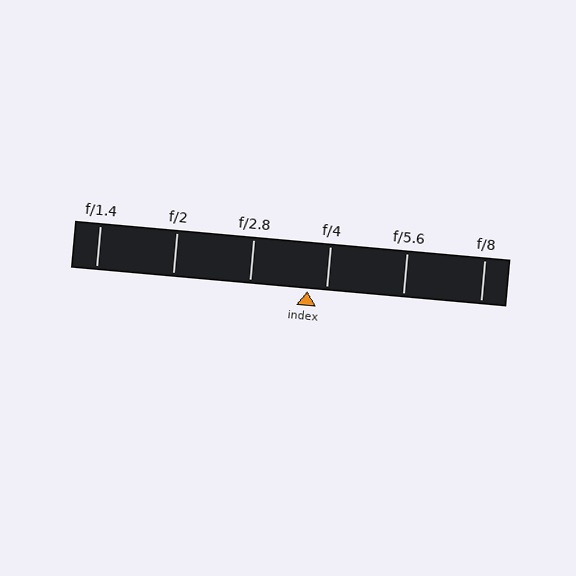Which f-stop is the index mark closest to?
The index mark is closest to f/4.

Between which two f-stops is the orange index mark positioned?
The index mark is between f/2.8 and f/4.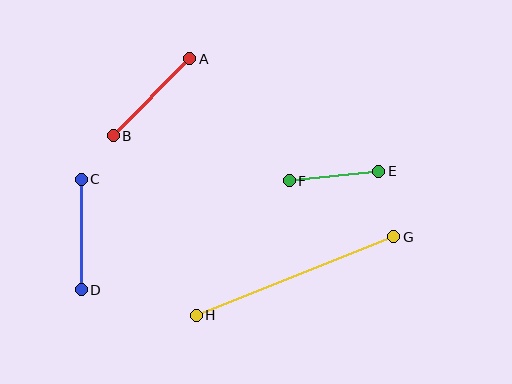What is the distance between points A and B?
The distance is approximately 108 pixels.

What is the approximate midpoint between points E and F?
The midpoint is at approximately (334, 176) pixels.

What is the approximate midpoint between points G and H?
The midpoint is at approximately (295, 276) pixels.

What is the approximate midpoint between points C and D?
The midpoint is at approximately (81, 234) pixels.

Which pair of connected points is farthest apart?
Points G and H are farthest apart.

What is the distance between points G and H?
The distance is approximately 212 pixels.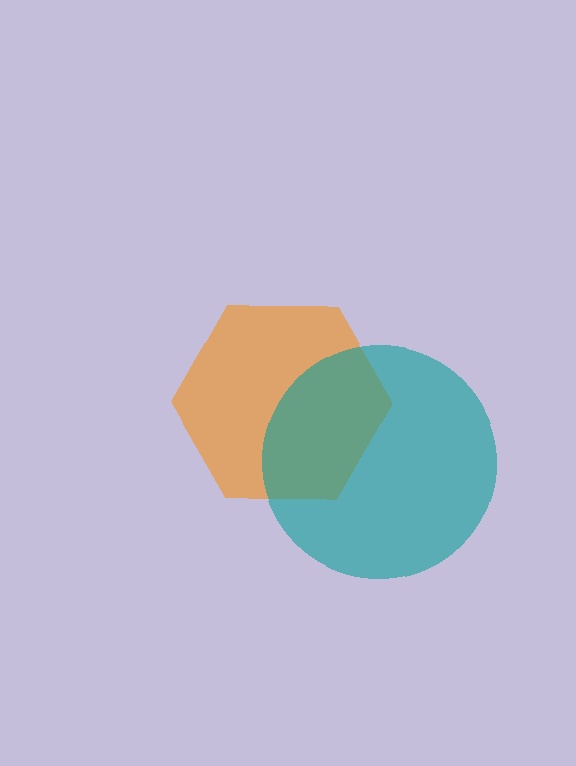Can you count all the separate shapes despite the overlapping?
Yes, there are 2 separate shapes.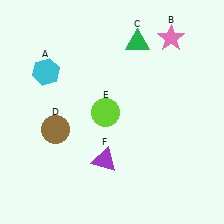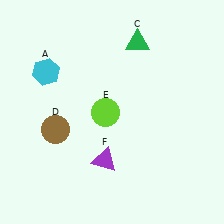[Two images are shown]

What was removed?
The pink star (B) was removed in Image 2.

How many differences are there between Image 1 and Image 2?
There is 1 difference between the two images.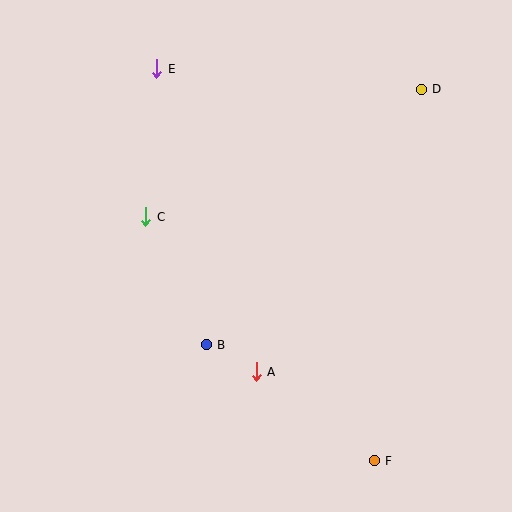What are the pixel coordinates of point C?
Point C is at (146, 217).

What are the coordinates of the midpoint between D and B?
The midpoint between D and B is at (314, 217).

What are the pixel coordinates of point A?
Point A is at (256, 372).